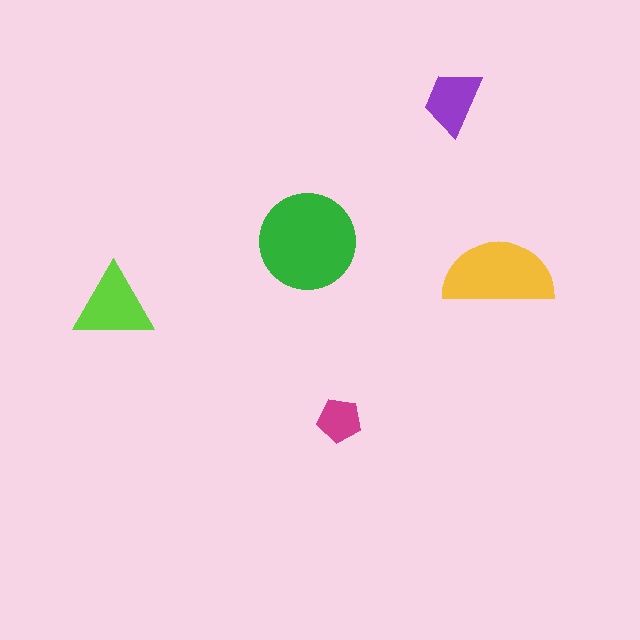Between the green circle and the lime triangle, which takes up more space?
The green circle.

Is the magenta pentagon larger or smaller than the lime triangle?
Smaller.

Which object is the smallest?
The magenta pentagon.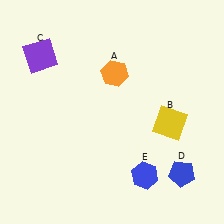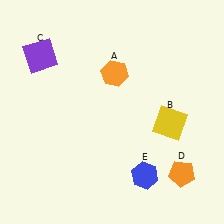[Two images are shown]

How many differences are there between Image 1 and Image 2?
There is 1 difference between the two images.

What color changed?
The pentagon (D) changed from blue in Image 1 to orange in Image 2.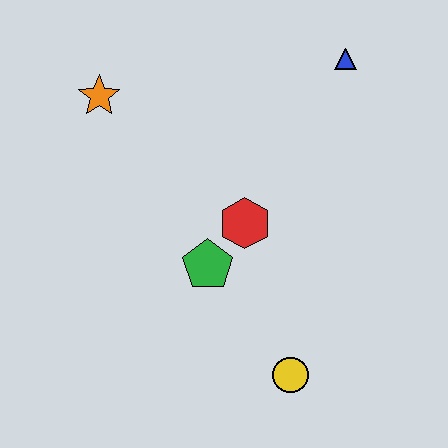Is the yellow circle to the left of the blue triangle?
Yes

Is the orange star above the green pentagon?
Yes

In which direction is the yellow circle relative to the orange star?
The yellow circle is below the orange star.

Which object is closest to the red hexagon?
The green pentagon is closest to the red hexagon.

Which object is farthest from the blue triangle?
The yellow circle is farthest from the blue triangle.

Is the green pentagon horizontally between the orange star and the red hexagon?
Yes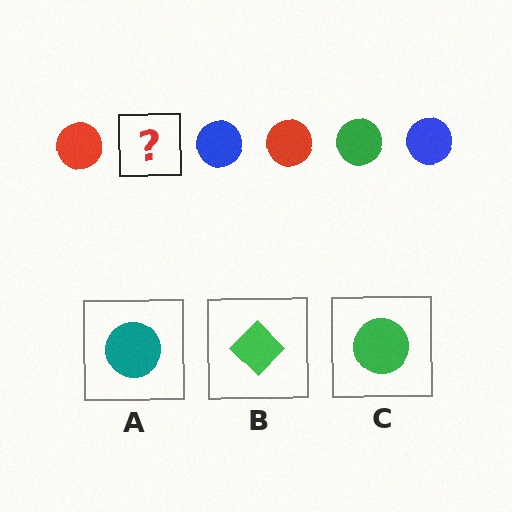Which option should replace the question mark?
Option C.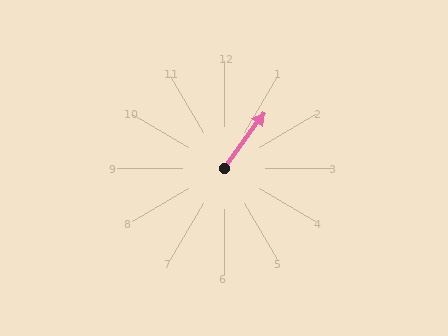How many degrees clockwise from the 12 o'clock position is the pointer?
Approximately 36 degrees.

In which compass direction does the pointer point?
Northeast.